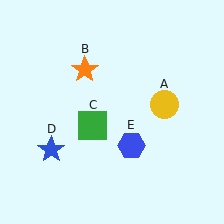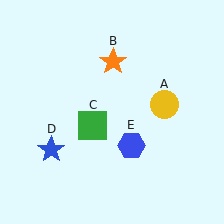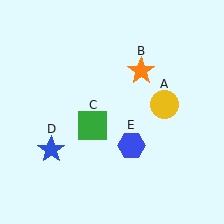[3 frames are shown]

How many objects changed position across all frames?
1 object changed position: orange star (object B).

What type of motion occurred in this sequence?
The orange star (object B) rotated clockwise around the center of the scene.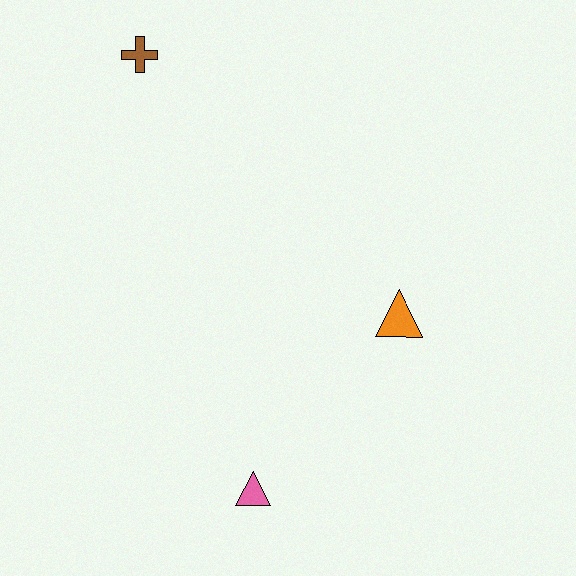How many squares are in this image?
There are no squares.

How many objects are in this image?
There are 3 objects.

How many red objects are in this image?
There are no red objects.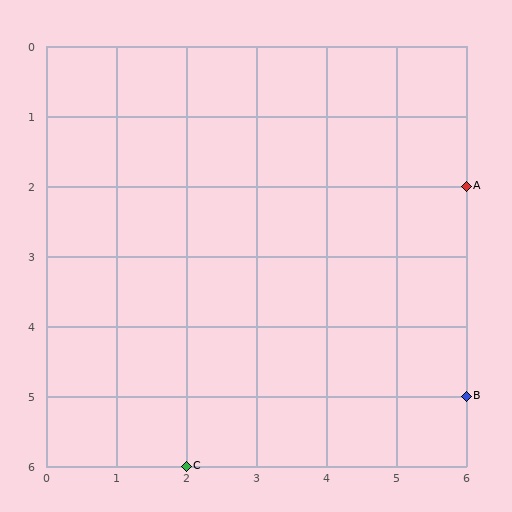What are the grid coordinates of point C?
Point C is at grid coordinates (2, 6).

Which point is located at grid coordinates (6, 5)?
Point B is at (6, 5).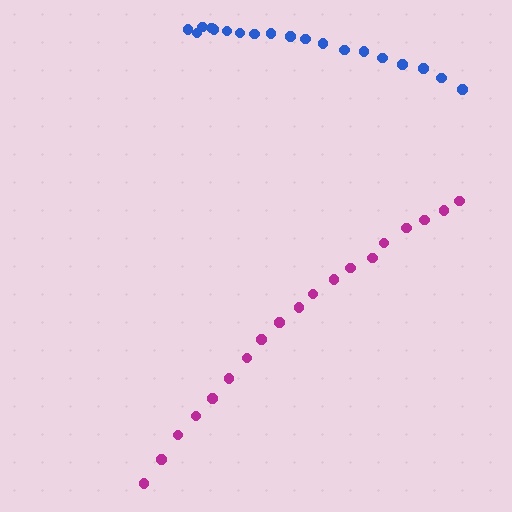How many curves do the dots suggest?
There are 2 distinct paths.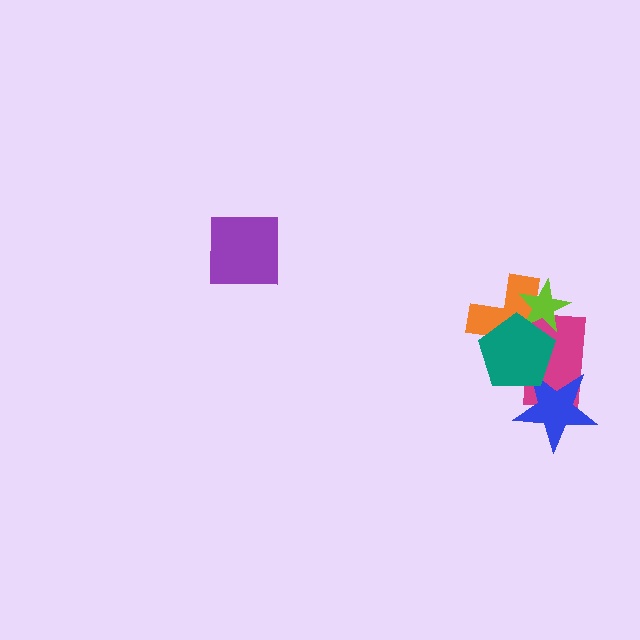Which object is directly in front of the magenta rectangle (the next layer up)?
The lime star is directly in front of the magenta rectangle.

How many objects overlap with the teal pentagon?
4 objects overlap with the teal pentagon.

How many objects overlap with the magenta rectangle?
4 objects overlap with the magenta rectangle.